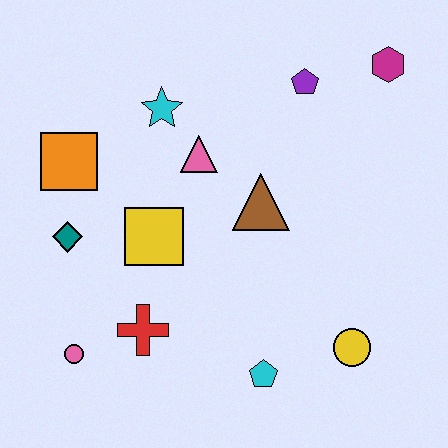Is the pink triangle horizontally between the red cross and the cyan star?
No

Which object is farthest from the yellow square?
The magenta hexagon is farthest from the yellow square.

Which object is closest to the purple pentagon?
The magenta hexagon is closest to the purple pentagon.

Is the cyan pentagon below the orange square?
Yes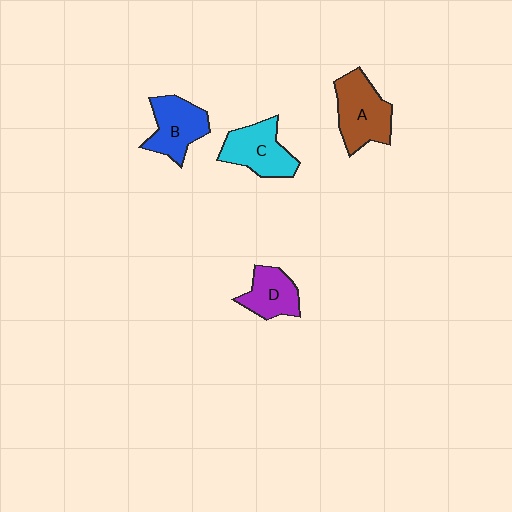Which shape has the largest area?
Shape A (brown).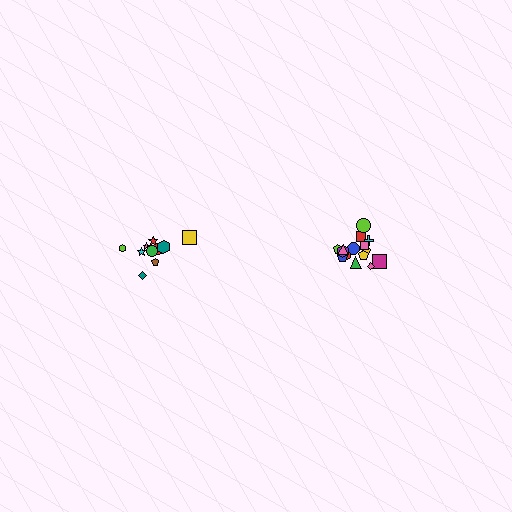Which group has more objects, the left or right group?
The right group.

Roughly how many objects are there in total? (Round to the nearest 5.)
Roughly 25 objects in total.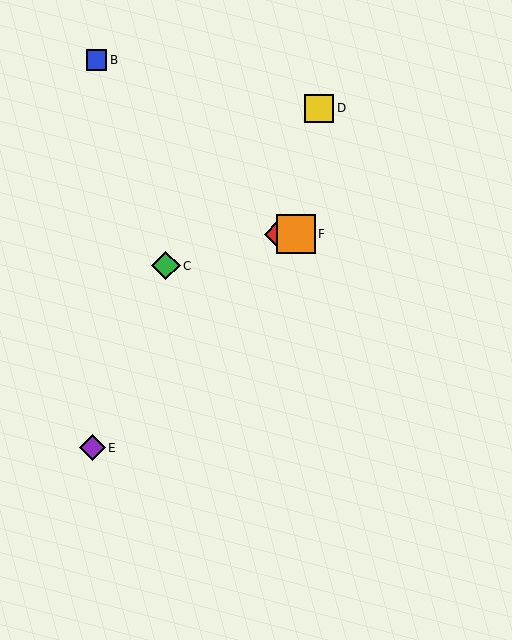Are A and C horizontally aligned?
No, A is at y≈234 and C is at y≈266.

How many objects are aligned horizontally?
2 objects (A, F) are aligned horizontally.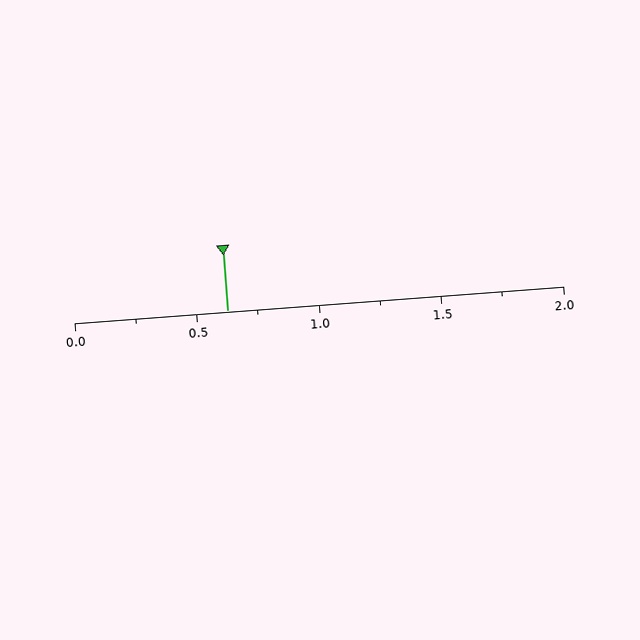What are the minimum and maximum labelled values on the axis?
The axis runs from 0.0 to 2.0.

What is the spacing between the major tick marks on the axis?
The major ticks are spaced 0.5 apart.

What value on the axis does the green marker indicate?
The marker indicates approximately 0.62.